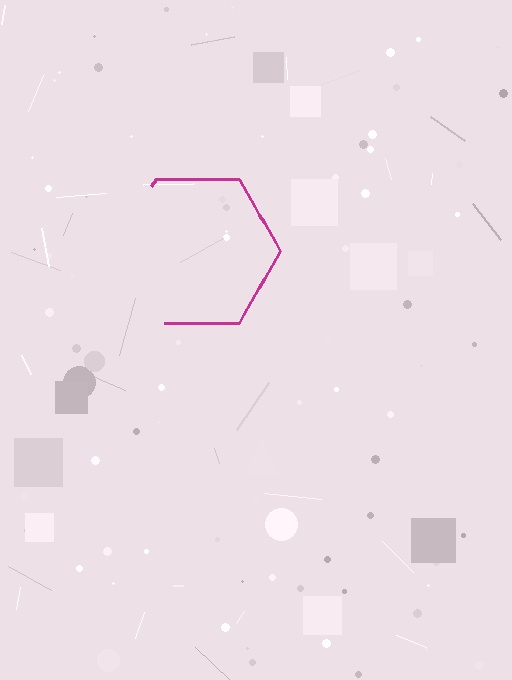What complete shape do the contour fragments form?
The contour fragments form a hexagon.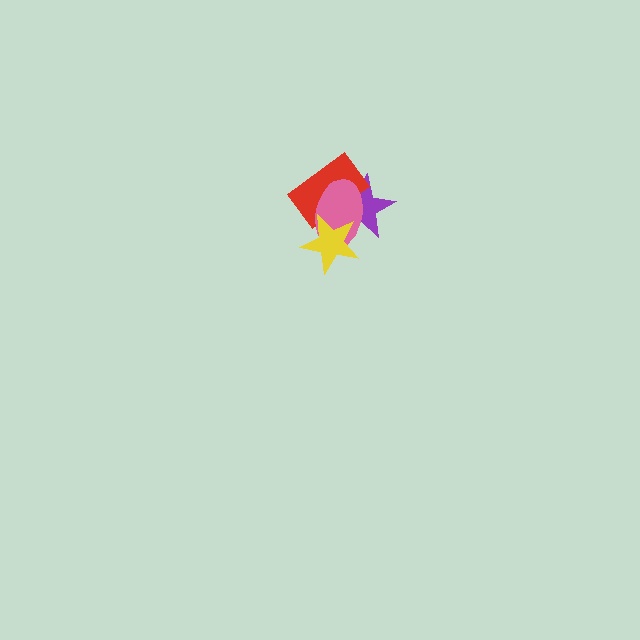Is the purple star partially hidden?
Yes, it is partially covered by another shape.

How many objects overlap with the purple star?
3 objects overlap with the purple star.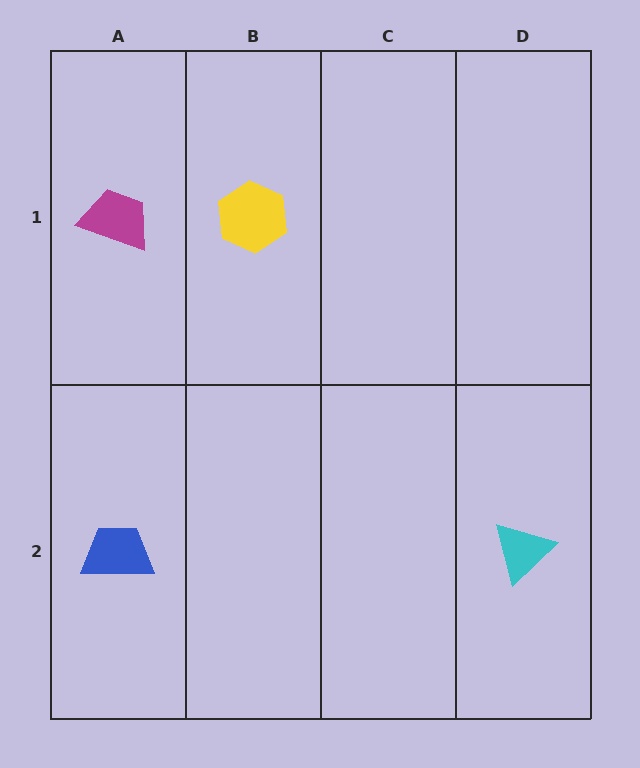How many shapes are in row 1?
2 shapes.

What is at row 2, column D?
A cyan triangle.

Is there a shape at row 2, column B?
No, that cell is empty.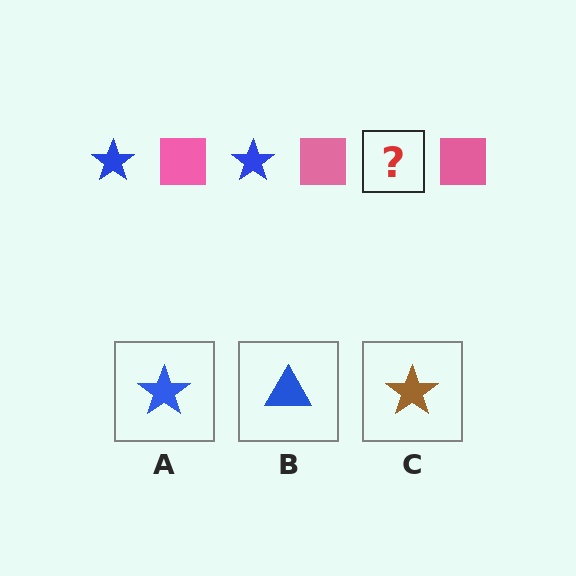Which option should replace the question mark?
Option A.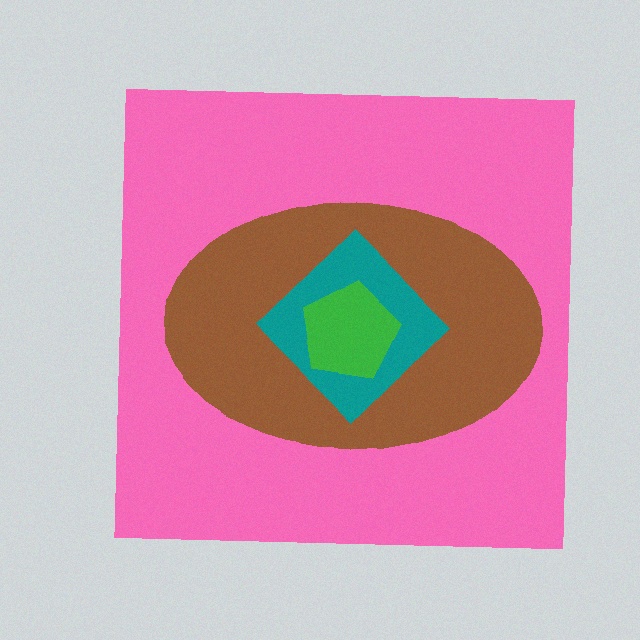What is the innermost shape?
The green pentagon.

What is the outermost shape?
The pink square.